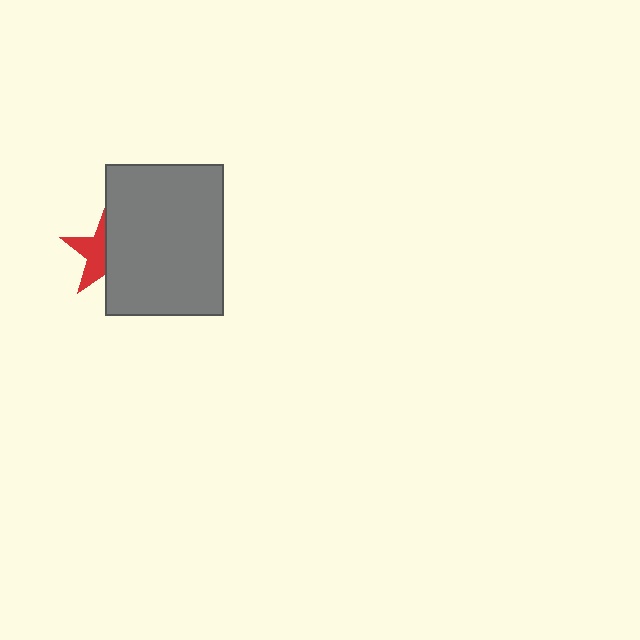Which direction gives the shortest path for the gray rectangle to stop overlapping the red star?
Moving right gives the shortest separation.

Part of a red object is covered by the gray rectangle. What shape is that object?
It is a star.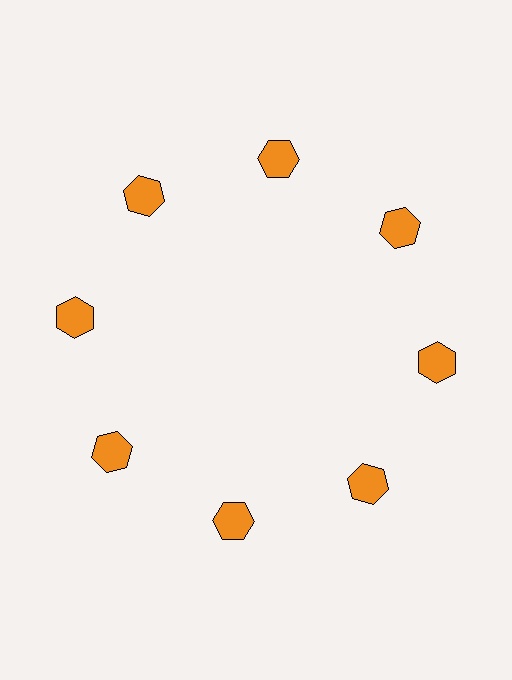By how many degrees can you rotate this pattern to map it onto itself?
The pattern maps onto itself every 45 degrees of rotation.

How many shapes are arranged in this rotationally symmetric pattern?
There are 8 shapes, arranged in 8 groups of 1.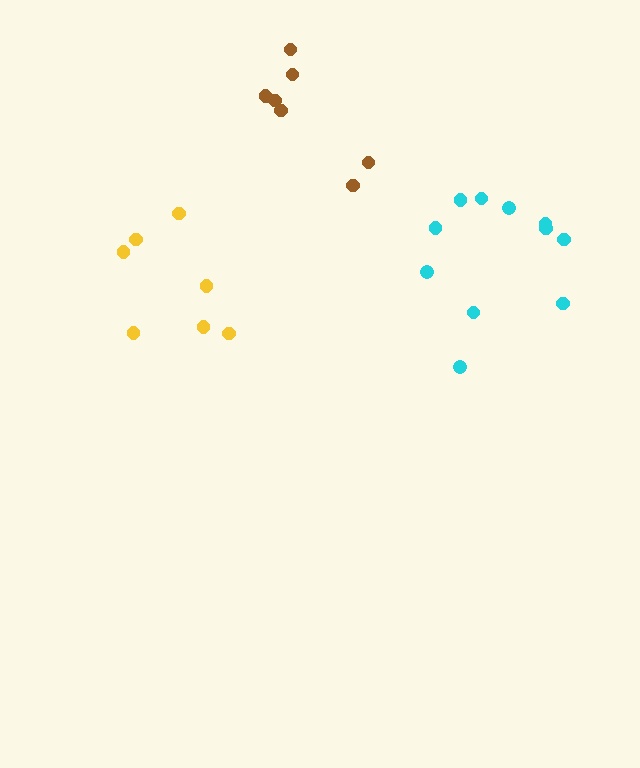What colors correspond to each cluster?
The clusters are colored: brown, yellow, cyan.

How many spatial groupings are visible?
There are 3 spatial groupings.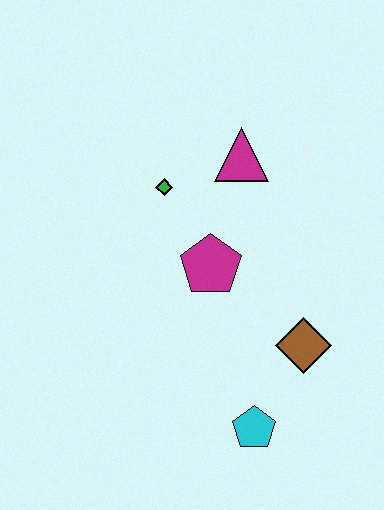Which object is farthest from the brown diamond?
The green diamond is farthest from the brown diamond.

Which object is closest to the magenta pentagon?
The green diamond is closest to the magenta pentagon.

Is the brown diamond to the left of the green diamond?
No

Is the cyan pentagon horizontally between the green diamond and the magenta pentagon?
No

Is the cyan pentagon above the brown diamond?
No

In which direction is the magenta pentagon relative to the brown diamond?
The magenta pentagon is to the left of the brown diamond.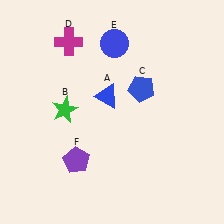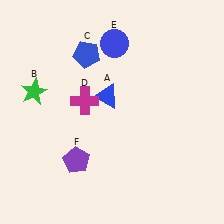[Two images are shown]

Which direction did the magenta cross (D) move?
The magenta cross (D) moved down.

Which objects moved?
The objects that moved are: the green star (B), the blue pentagon (C), the magenta cross (D).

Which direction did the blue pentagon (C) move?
The blue pentagon (C) moved left.